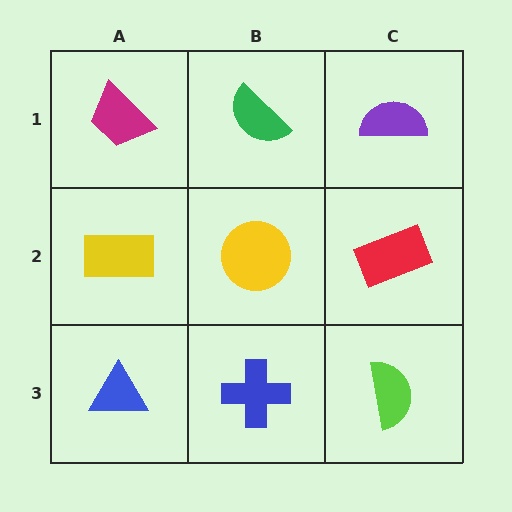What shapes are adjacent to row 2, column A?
A magenta trapezoid (row 1, column A), a blue triangle (row 3, column A), a yellow circle (row 2, column B).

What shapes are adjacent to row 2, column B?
A green semicircle (row 1, column B), a blue cross (row 3, column B), a yellow rectangle (row 2, column A), a red rectangle (row 2, column C).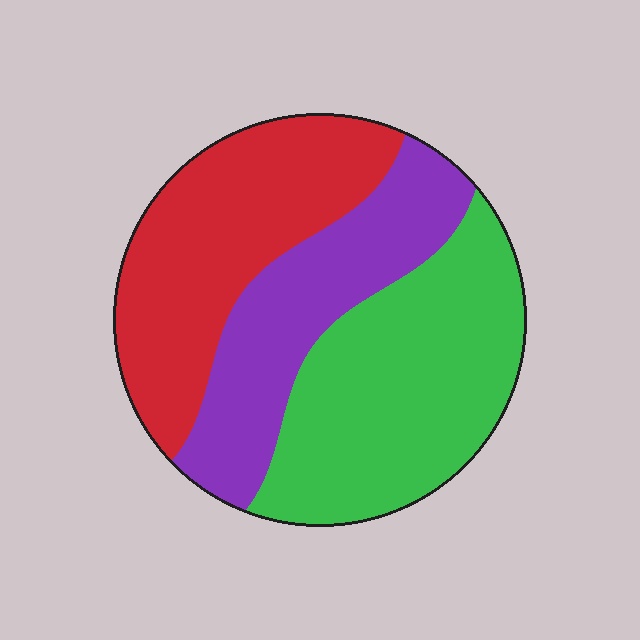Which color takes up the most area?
Green, at roughly 40%.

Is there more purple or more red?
Red.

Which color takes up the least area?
Purple, at roughly 25%.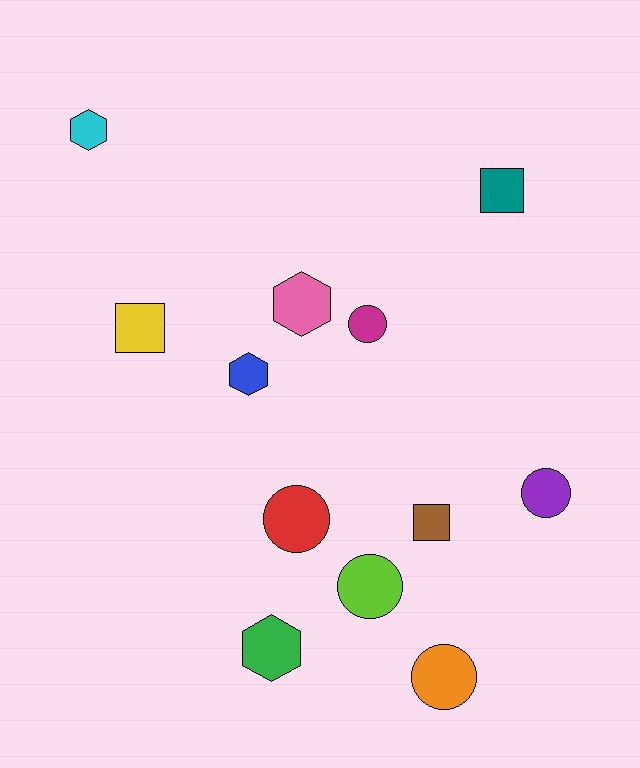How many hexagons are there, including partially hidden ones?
There are 4 hexagons.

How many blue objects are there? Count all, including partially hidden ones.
There is 1 blue object.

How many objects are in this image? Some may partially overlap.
There are 12 objects.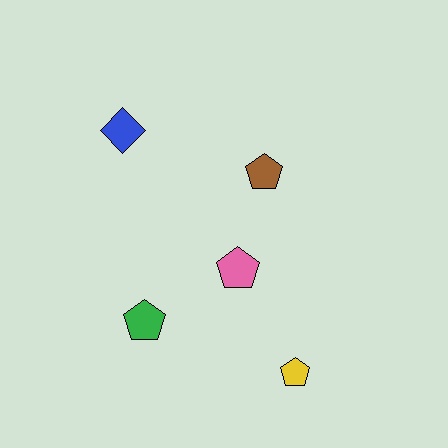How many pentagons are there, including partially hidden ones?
There are 4 pentagons.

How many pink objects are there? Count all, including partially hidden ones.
There is 1 pink object.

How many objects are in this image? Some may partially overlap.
There are 5 objects.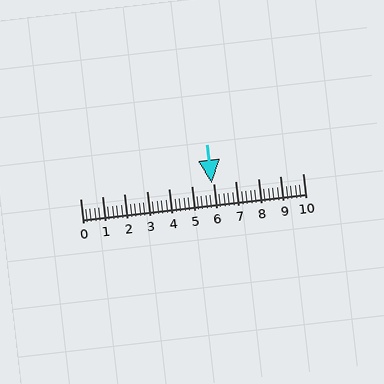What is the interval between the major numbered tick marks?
The major tick marks are spaced 1 units apart.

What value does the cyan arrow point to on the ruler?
The cyan arrow points to approximately 5.9.